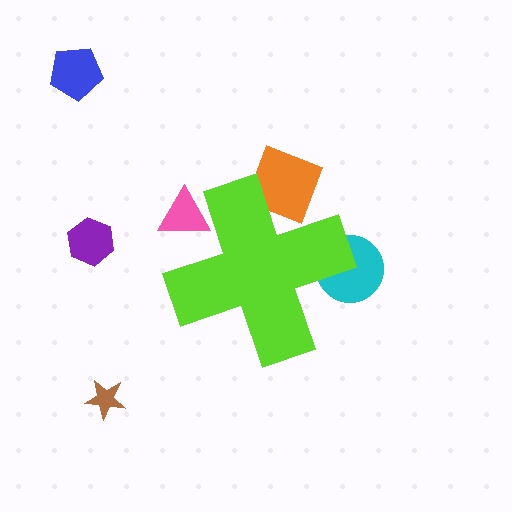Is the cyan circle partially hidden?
Yes, the cyan circle is partially hidden behind the lime cross.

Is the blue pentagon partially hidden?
No, the blue pentagon is fully visible.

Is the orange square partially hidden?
Yes, the orange square is partially hidden behind the lime cross.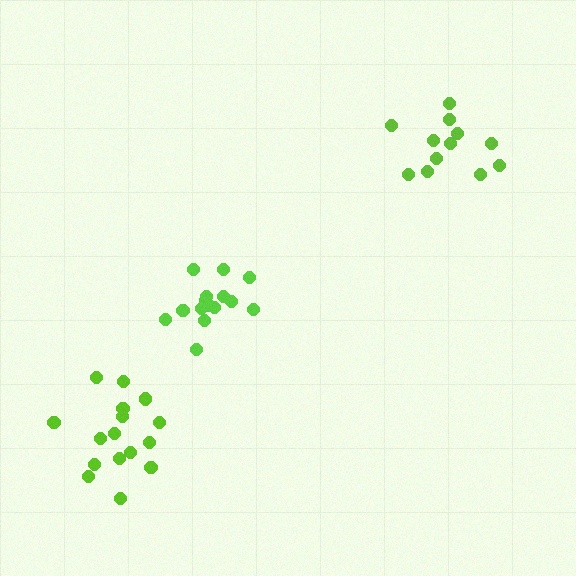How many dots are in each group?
Group 1: 15 dots, Group 2: 16 dots, Group 3: 12 dots (43 total).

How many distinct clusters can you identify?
There are 3 distinct clusters.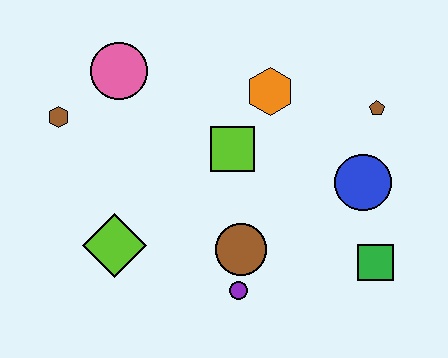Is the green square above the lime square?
No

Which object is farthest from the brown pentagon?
The brown hexagon is farthest from the brown pentagon.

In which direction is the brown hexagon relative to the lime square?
The brown hexagon is to the left of the lime square.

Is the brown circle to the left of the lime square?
No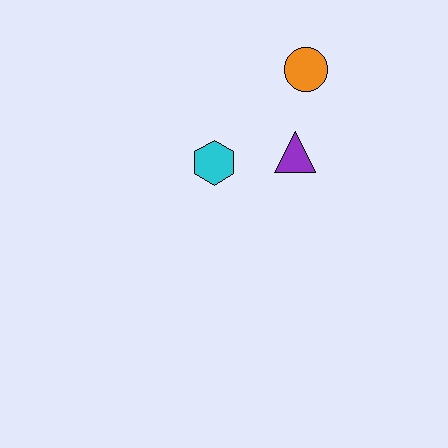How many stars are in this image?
There are no stars.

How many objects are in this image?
There are 3 objects.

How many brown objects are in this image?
There are no brown objects.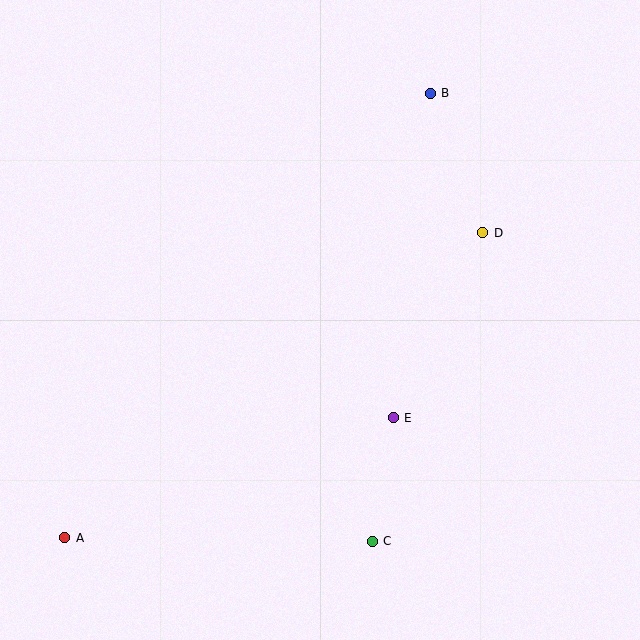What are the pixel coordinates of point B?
Point B is at (430, 93).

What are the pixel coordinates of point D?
Point D is at (483, 233).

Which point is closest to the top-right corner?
Point B is closest to the top-right corner.